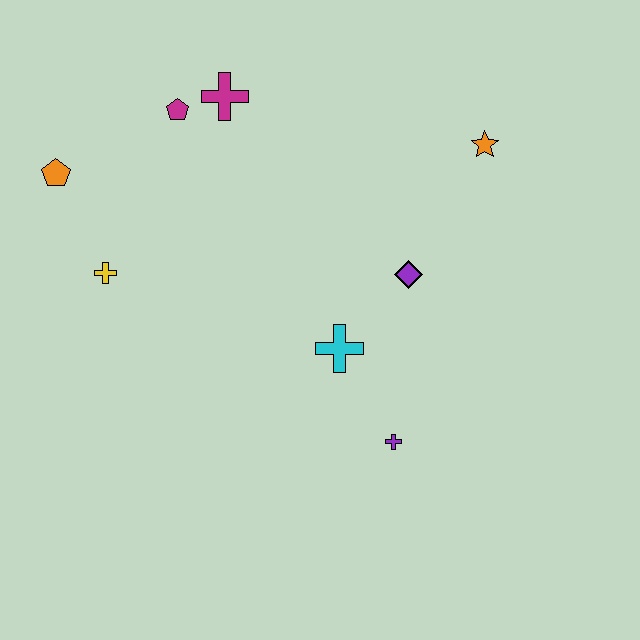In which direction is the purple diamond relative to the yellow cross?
The purple diamond is to the right of the yellow cross.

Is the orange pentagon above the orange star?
No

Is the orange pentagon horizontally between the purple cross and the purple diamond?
No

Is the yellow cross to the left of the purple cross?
Yes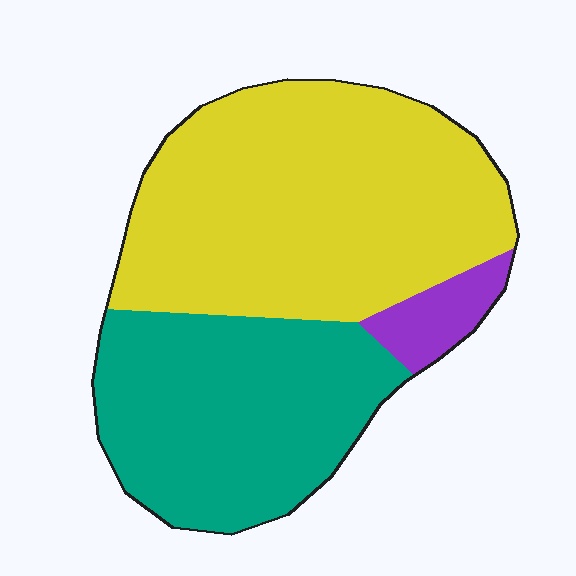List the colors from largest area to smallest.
From largest to smallest: yellow, teal, purple.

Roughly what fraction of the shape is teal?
Teal takes up between a quarter and a half of the shape.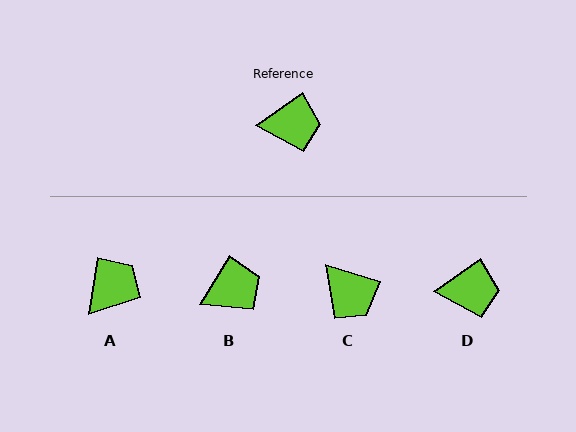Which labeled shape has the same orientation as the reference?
D.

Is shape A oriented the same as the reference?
No, it is off by about 47 degrees.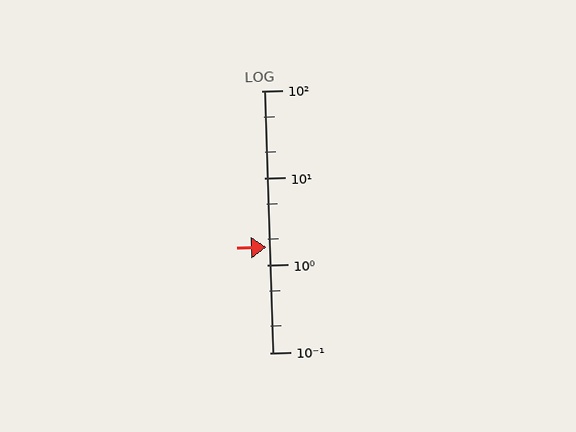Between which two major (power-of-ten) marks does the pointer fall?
The pointer is between 1 and 10.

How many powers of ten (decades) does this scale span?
The scale spans 3 decades, from 0.1 to 100.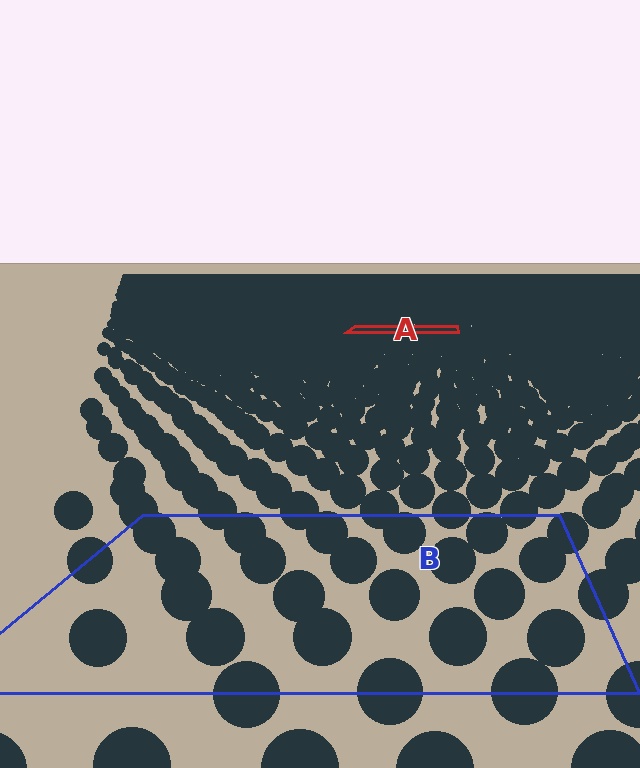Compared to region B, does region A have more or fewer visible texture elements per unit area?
Region A has more texture elements per unit area — they are packed more densely because it is farther away.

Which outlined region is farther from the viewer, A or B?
Region A is farther from the viewer — the texture elements inside it appear smaller and more densely packed.